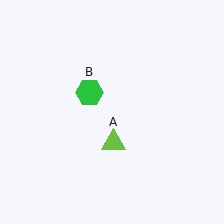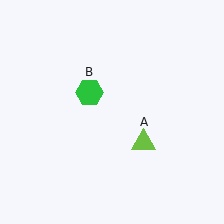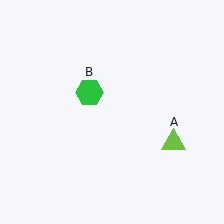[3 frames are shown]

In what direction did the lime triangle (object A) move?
The lime triangle (object A) moved right.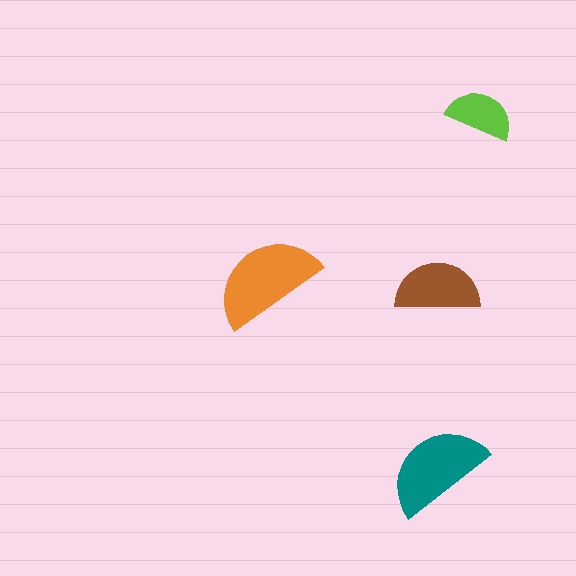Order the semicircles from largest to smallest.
the orange one, the teal one, the brown one, the lime one.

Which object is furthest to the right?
The lime semicircle is rightmost.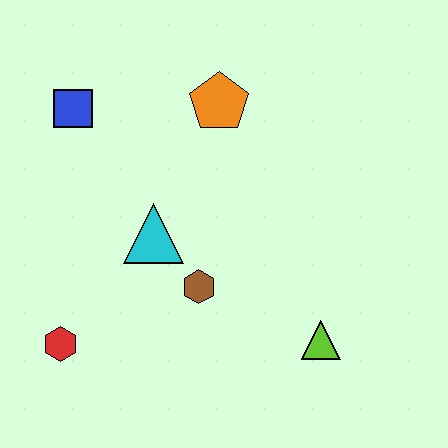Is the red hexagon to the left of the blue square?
Yes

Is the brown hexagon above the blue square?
No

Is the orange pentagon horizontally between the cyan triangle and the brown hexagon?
No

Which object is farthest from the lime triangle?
The blue square is farthest from the lime triangle.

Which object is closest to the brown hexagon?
The cyan triangle is closest to the brown hexagon.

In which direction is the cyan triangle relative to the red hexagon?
The cyan triangle is above the red hexagon.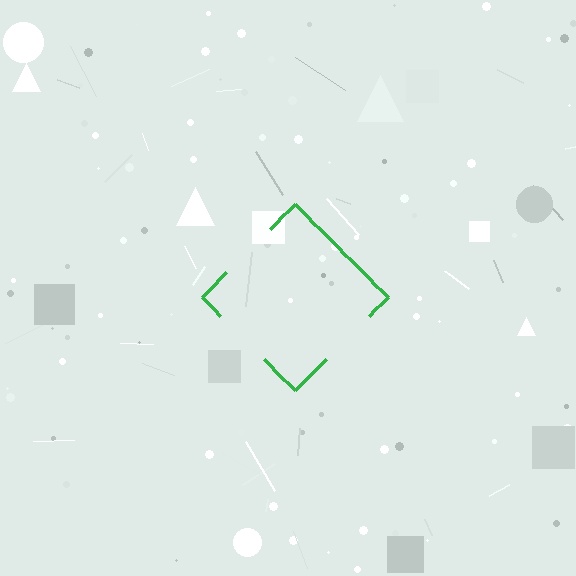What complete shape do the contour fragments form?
The contour fragments form a diamond.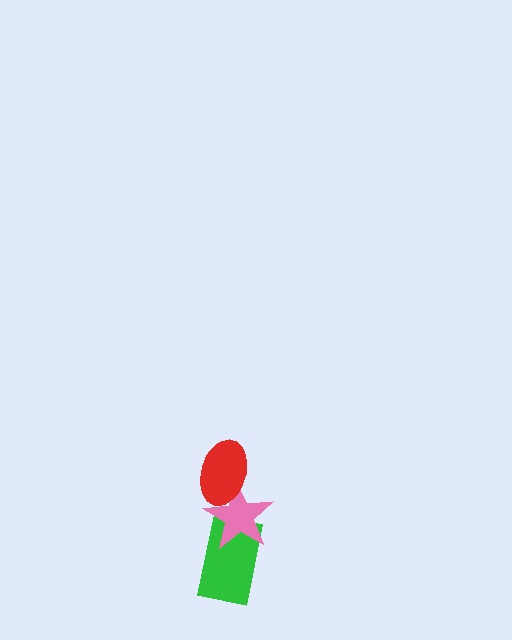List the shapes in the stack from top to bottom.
From top to bottom: the red ellipse, the pink star, the green rectangle.